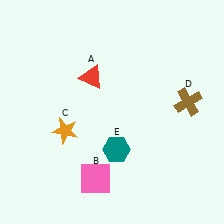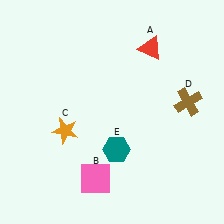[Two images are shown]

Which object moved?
The red triangle (A) moved right.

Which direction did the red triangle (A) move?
The red triangle (A) moved right.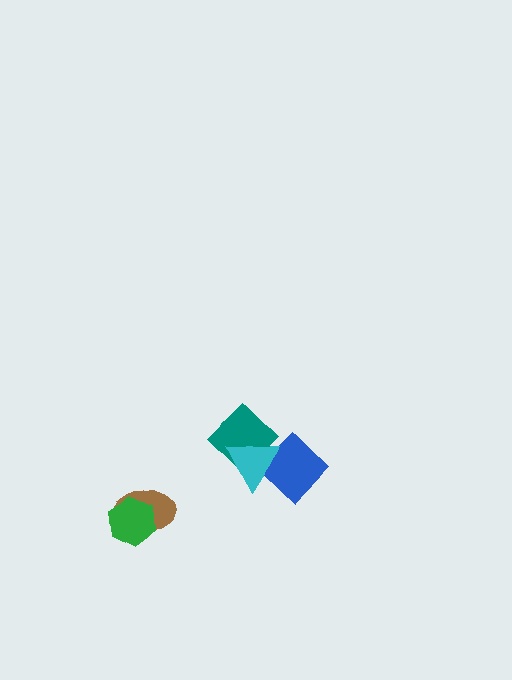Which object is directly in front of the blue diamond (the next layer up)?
The teal diamond is directly in front of the blue diamond.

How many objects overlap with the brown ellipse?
1 object overlaps with the brown ellipse.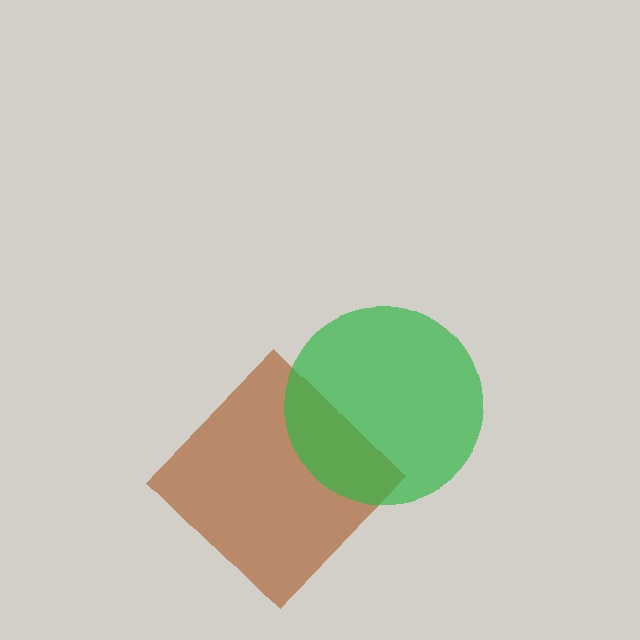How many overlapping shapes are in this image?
There are 2 overlapping shapes in the image.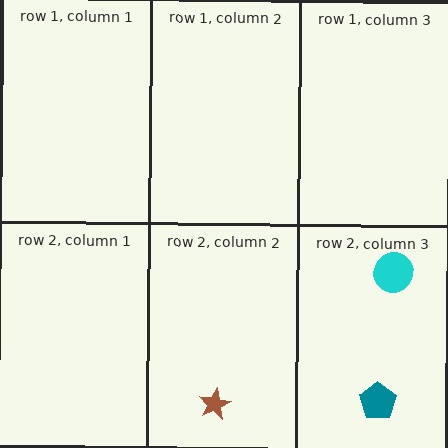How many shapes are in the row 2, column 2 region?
1.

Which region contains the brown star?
The row 2, column 2 region.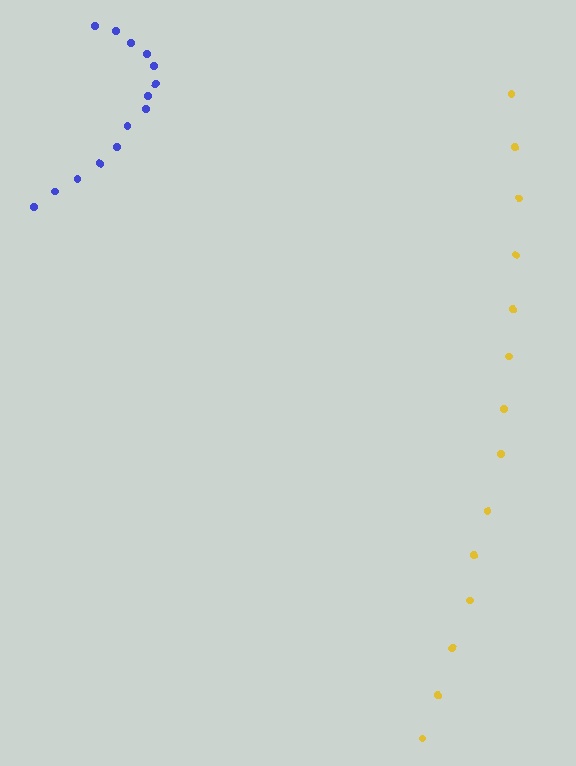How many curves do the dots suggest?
There are 2 distinct paths.